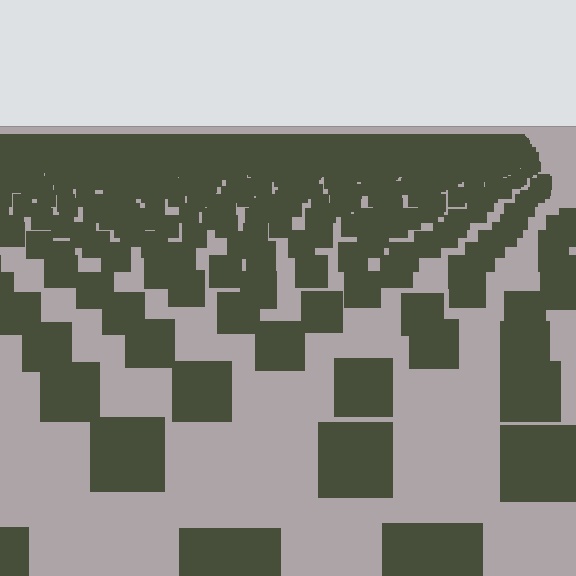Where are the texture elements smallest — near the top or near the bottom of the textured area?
Near the top.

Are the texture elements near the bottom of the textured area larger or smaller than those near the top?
Larger. Near the bottom, elements are closer to the viewer and appear at a bigger on-screen size.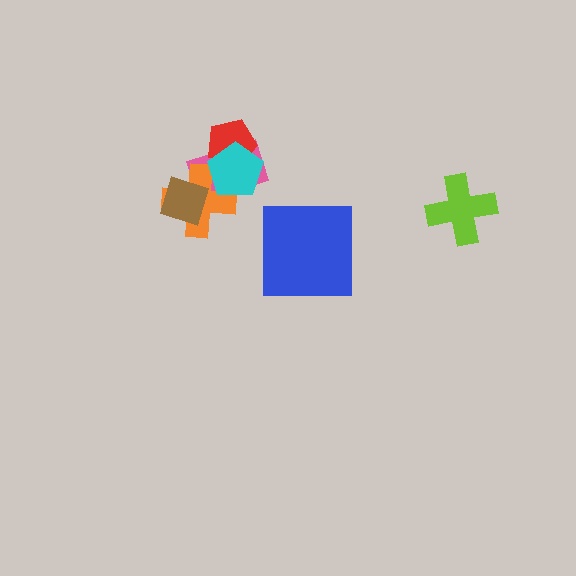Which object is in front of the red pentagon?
The cyan pentagon is in front of the red pentagon.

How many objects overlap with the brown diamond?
2 objects overlap with the brown diamond.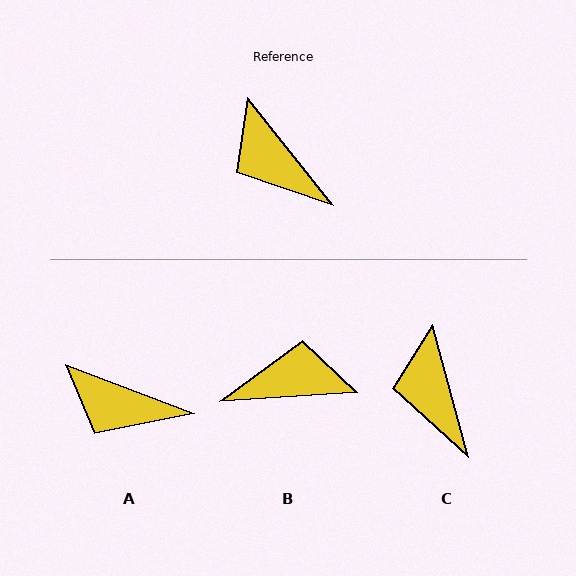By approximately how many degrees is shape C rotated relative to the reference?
Approximately 23 degrees clockwise.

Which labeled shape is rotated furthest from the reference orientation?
B, about 125 degrees away.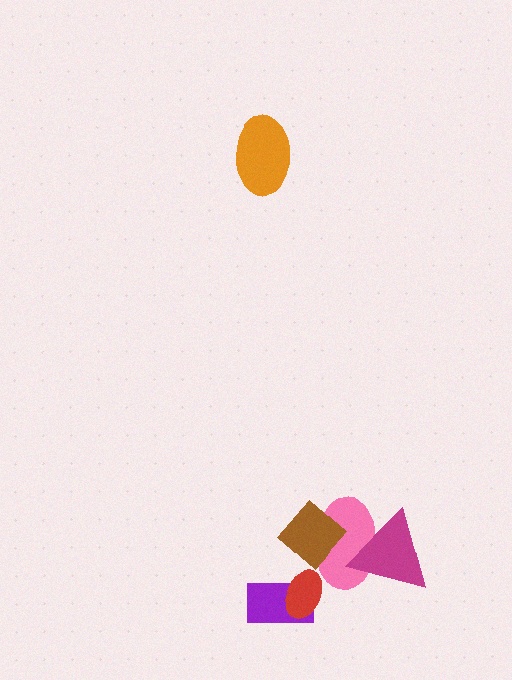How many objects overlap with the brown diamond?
1 object overlaps with the brown diamond.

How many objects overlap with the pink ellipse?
2 objects overlap with the pink ellipse.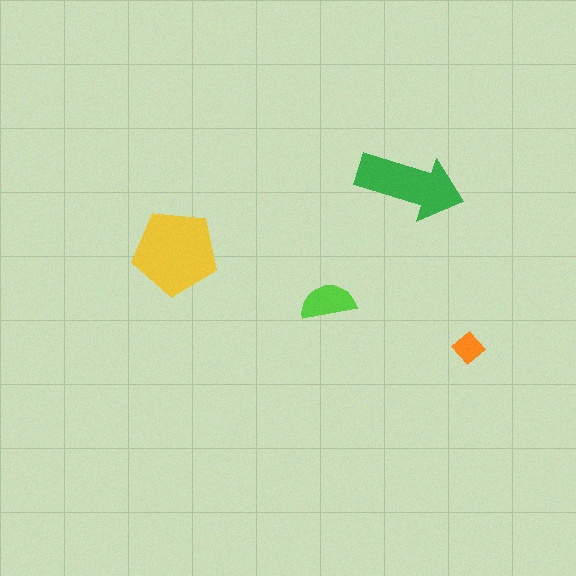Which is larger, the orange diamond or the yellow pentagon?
The yellow pentagon.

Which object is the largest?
The yellow pentagon.